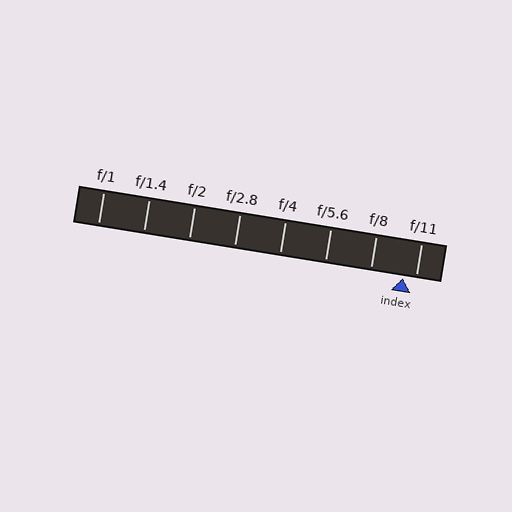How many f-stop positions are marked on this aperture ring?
There are 8 f-stop positions marked.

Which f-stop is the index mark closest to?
The index mark is closest to f/11.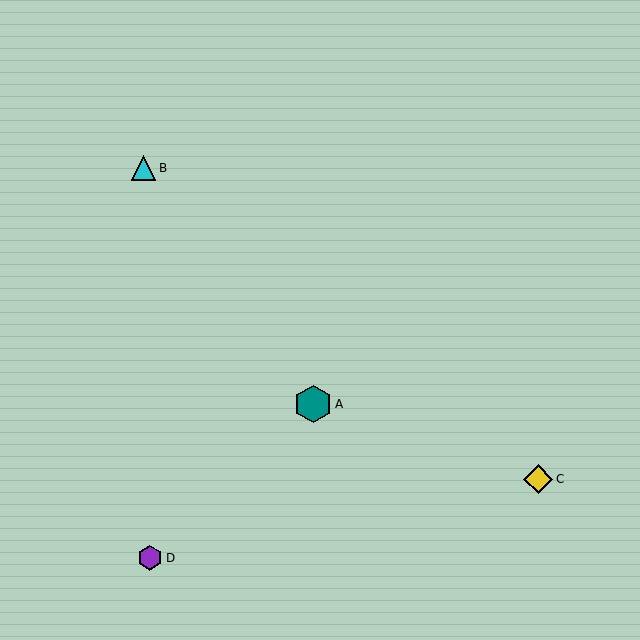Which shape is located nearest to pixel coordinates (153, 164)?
The cyan triangle (labeled B) at (143, 168) is nearest to that location.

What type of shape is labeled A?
Shape A is a teal hexagon.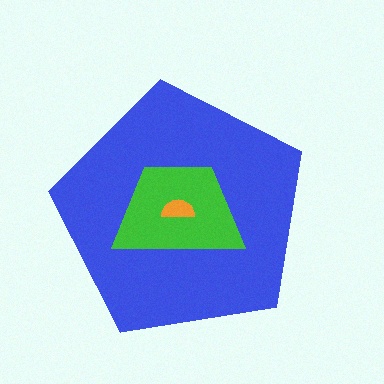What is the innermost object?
The orange semicircle.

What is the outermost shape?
The blue pentagon.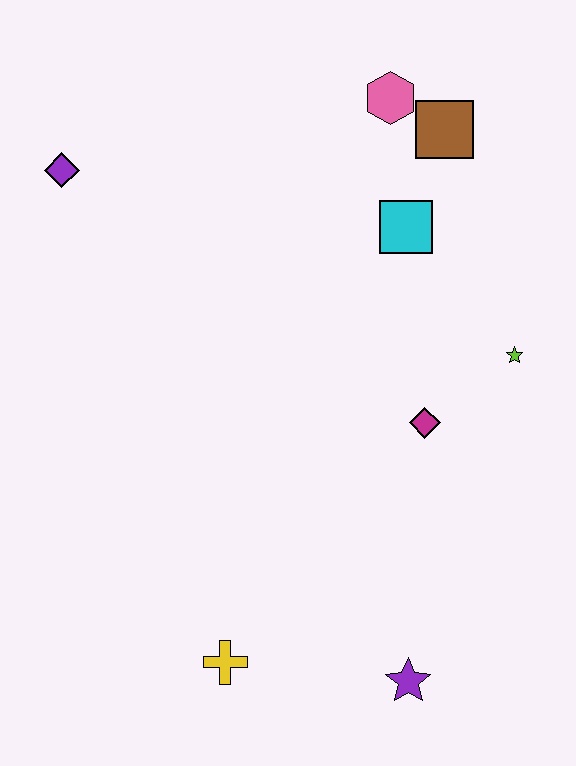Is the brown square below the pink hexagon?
Yes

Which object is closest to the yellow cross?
The purple star is closest to the yellow cross.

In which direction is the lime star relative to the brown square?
The lime star is below the brown square.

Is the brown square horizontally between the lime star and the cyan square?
Yes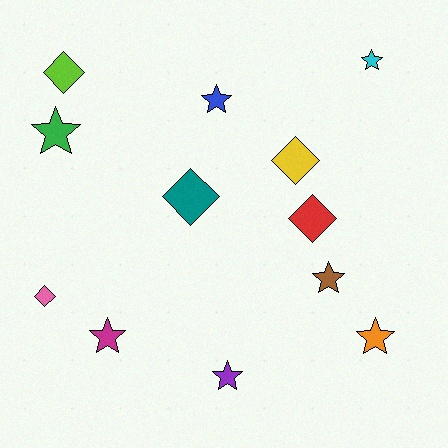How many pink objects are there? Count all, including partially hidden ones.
There is 1 pink object.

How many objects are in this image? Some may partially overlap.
There are 12 objects.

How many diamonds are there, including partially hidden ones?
There are 5 diamonds.